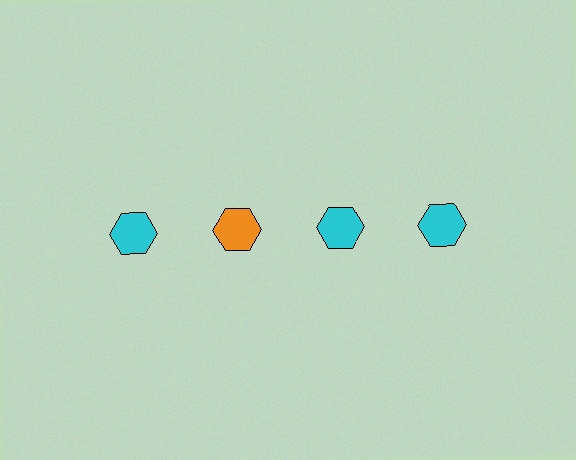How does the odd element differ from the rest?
It has a different color: orange instead of cyan.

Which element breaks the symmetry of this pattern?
The orange hexagon in the top row, second from left column breaks the symmetry. All other shapes are cyan hexagons.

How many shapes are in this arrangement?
There are 4 shapes arranged in a grid pattern.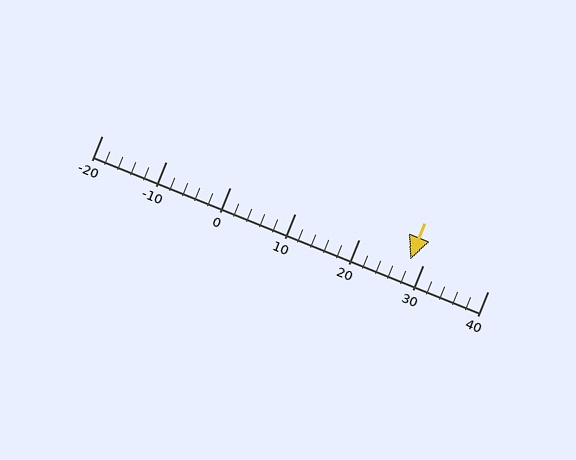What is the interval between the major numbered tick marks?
The major tick marks are spaced 10 units apart.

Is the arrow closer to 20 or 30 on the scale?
The arrow is closer to 30.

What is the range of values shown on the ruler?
The ruler shows values from -20 to 40.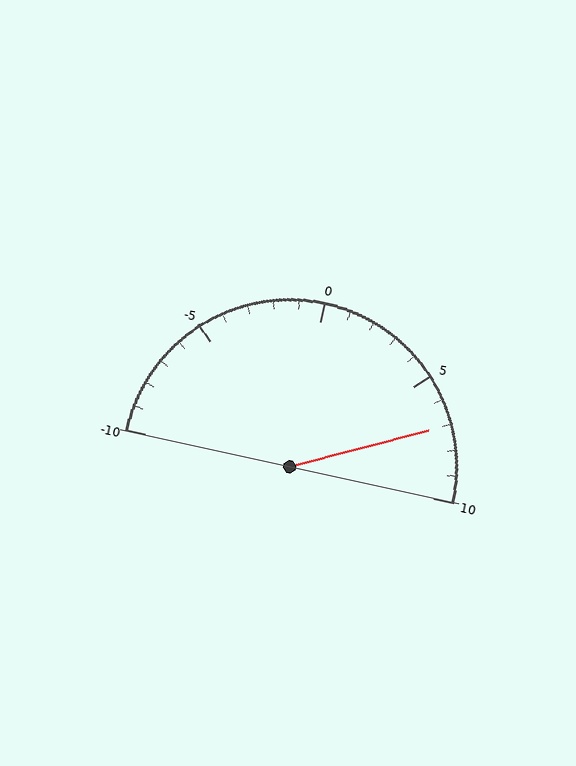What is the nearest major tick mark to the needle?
The nearest major tick mark is 5.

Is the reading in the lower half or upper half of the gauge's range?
The reading is in the upper half of the range (-10 to 10).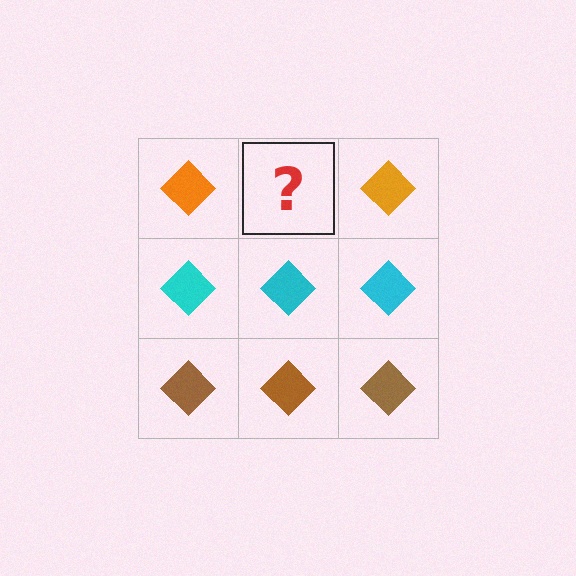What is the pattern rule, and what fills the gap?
The rule is that each row has a consistent color. The gap should be filled with an orange diamond.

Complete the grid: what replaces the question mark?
The question mark should be replaced with an orange diamond.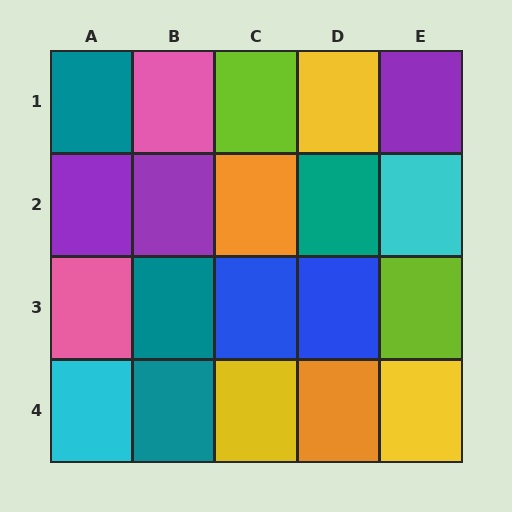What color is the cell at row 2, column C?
Orange.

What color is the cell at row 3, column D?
Blue.